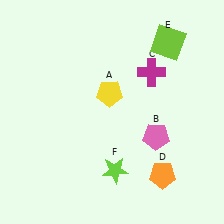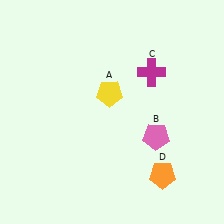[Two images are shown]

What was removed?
The lime square (E), the lime star (F) were removed in Image 2.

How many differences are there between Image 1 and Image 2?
There are 2 differences between the two images.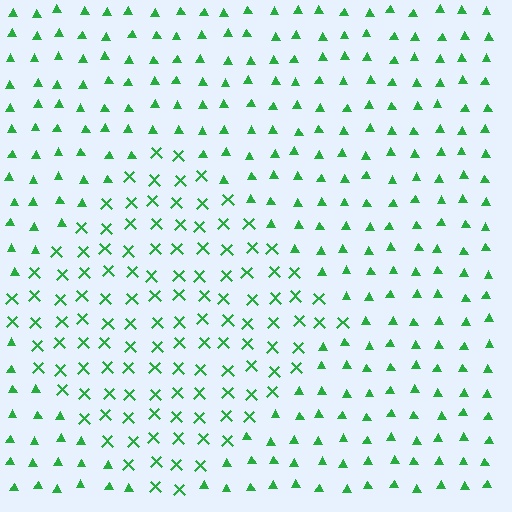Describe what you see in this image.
The image is filled with small green elements arranged in a uniform grid. A diamond-shaped region contains X marks, while the surrounding area contains triangles. The boundary is defined purely by the change in element shape.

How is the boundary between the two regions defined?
The boundary is defined by a change in element shape: X marks inside vs. triangles outside. All elements share the same color and spacing.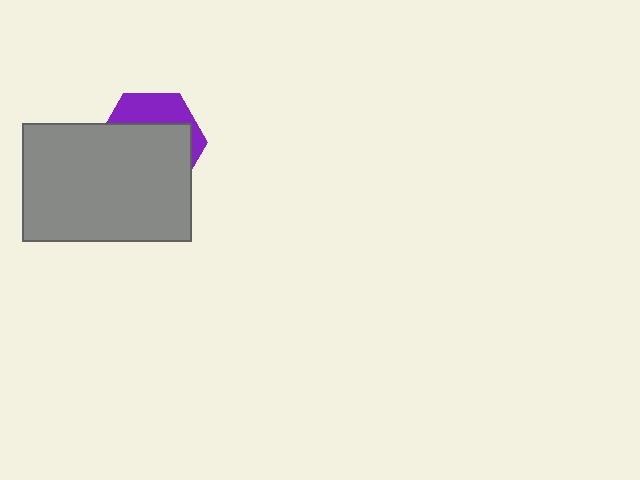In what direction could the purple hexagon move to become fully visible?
The purple hexagon could move up. That would shift it out from behind the gray rectangle entirely.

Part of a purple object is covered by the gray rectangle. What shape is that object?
It is a hexagon.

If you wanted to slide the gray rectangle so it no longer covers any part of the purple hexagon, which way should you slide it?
Slide it down — that is the most direct way to separate the two shapes.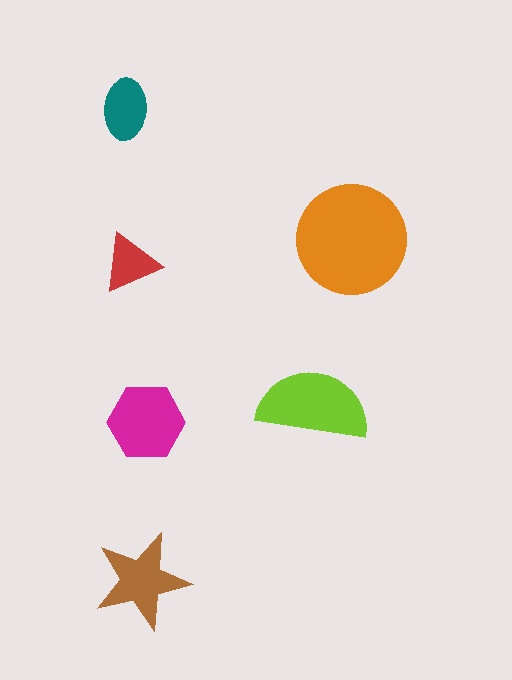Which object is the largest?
The orange circle.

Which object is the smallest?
The red triangle.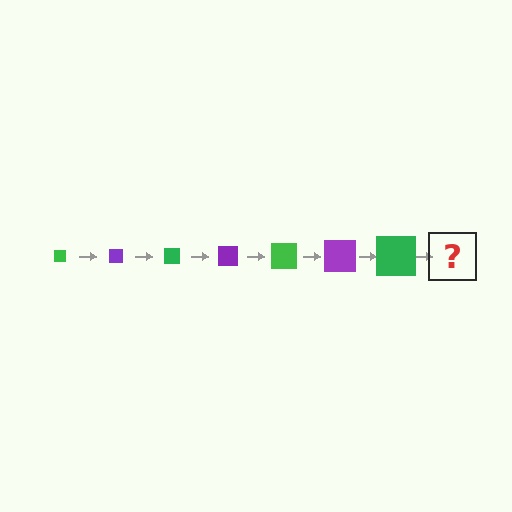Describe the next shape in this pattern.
It should be a purple square, larger than the previous one.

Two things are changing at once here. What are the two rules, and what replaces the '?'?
The two rules are that the square grows larger each step and the color cycles through green and purple. The '?' should be a purple square, larger than the previous one.